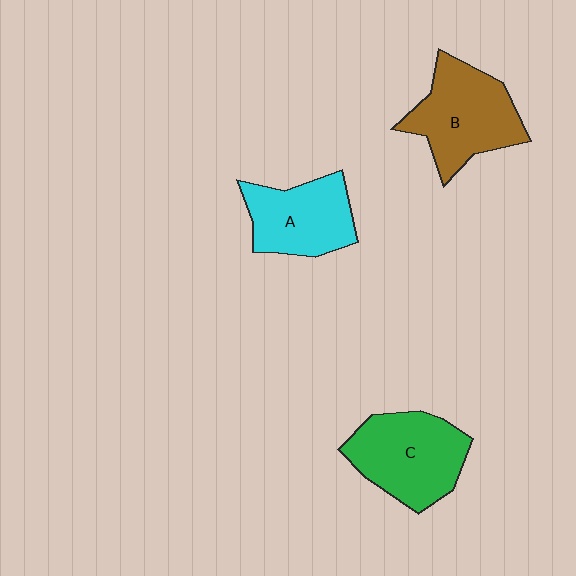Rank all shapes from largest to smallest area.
From largest to smallest: B (brown), C (green), A (cyan).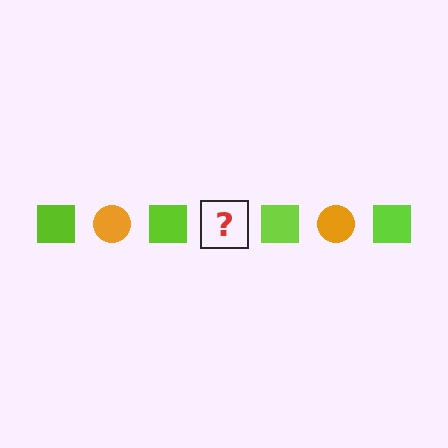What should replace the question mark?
The question mark should be replaced with an orange circle.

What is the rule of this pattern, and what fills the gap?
The rule is that the pattern alternates between lime square and orange circle. The gap should be filled with an orange circle.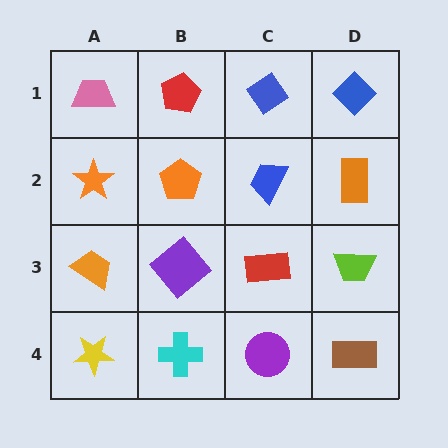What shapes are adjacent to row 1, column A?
An orange star (row 2, column A), a red pentagon (row 1, column B).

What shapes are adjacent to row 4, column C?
A red rectangle (row 3, column C), a cyan cross (row 4, column B), a brown rectangle (row 4, column D).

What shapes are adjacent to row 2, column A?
A pink trapezoid (row 1, column A), an orange trapezoid (row 3, column A), an orange pentagon (row 2, column B).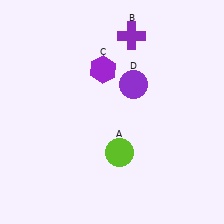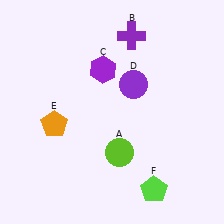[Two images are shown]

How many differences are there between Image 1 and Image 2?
There are 2 differences between the two images.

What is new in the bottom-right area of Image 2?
A lime pentagon (F) was added in the bottom-right area of Image 2.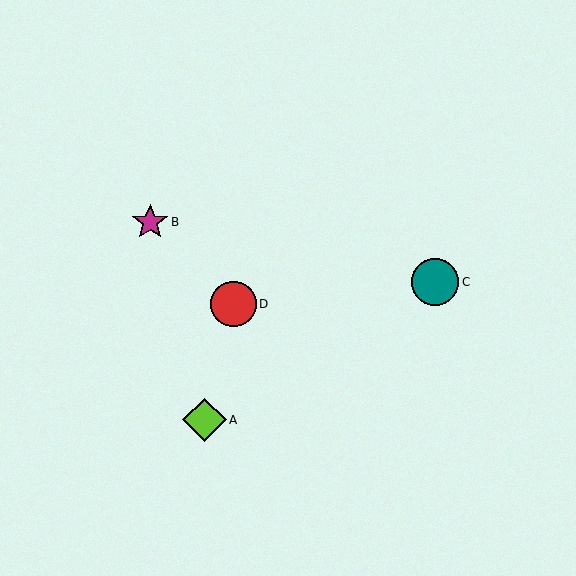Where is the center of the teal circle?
The center of the teal circle is at (435, 282).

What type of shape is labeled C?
Shape C is a teal circle.